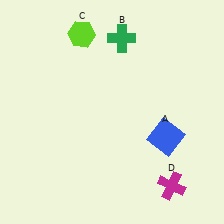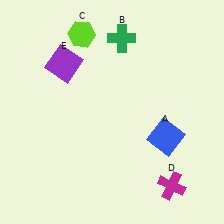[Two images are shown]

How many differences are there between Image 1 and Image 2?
There is 1 difference between the two images.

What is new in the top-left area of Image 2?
A purple square (E) was added in the top-left area of Image 2.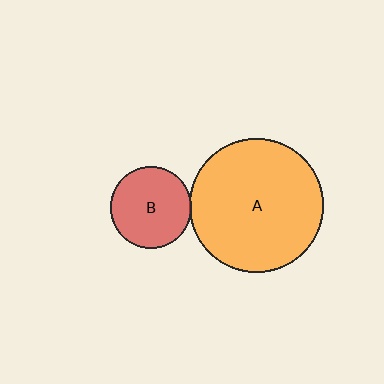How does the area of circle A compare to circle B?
Approximately 2.7 times.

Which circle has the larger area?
Circle A (orange).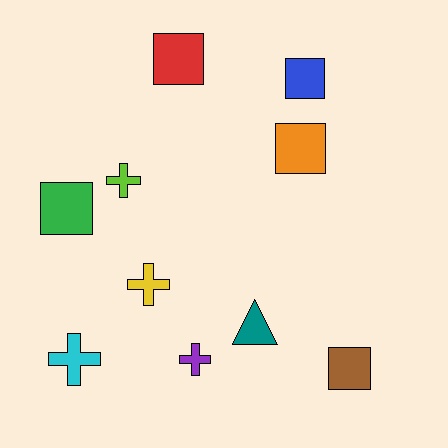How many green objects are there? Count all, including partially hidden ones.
There is 1 green object.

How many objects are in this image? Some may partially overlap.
There are 10 objects.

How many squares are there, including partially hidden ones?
There are 5 squares.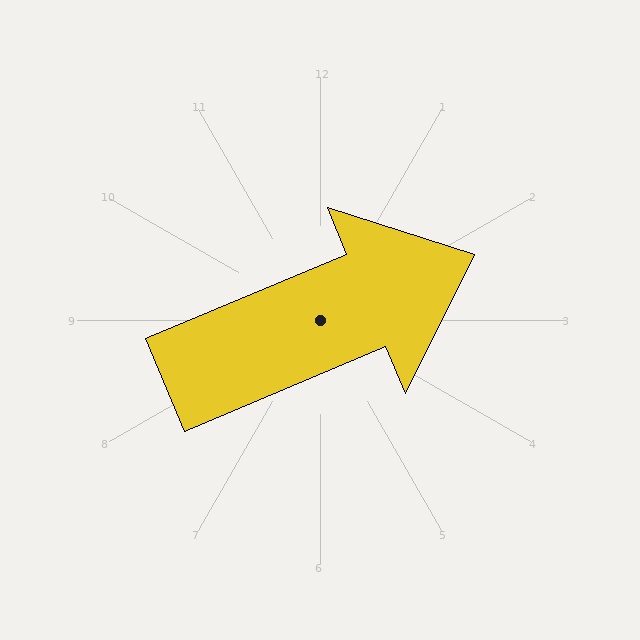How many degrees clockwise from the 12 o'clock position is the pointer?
Approximately 67 degrees.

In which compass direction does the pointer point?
Northeast.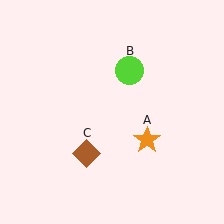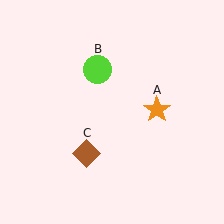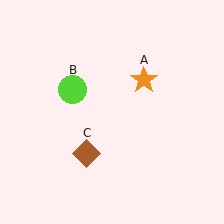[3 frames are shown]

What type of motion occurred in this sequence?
The orange star (object A), lime circle (object B) rotated counterclockwise around the center of the scene.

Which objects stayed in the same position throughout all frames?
Brown diamond (object C) remained stationary.